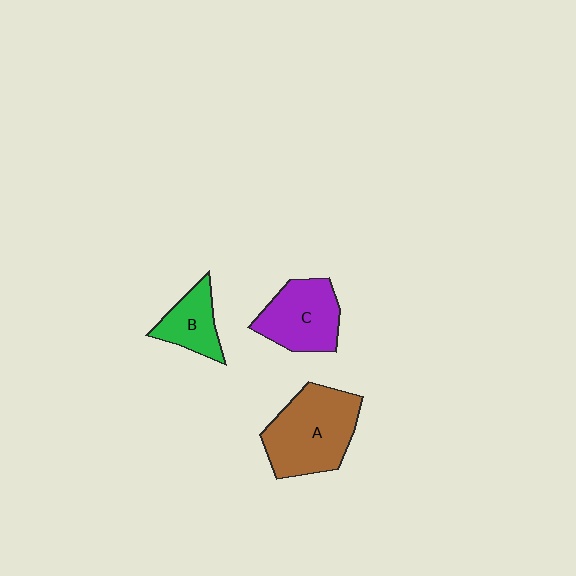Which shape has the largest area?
Shape A (brown).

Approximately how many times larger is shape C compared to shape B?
Approximately 1.5 times.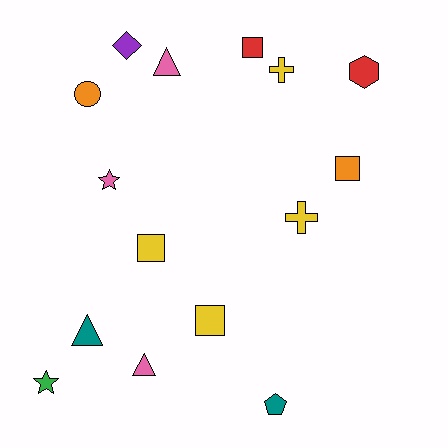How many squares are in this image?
There are 4 squares.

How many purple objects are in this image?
There is 1 purple object.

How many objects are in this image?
There are 15 objects.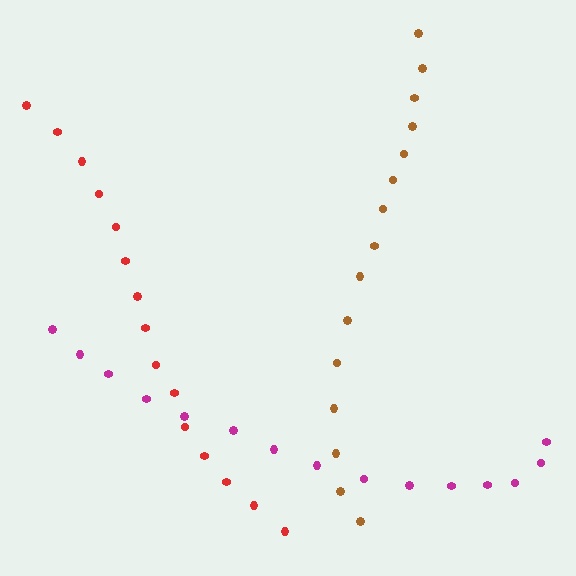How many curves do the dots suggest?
There are 3 distinct paths.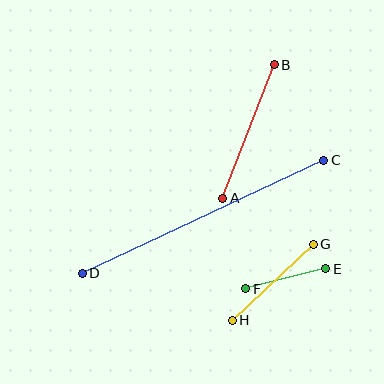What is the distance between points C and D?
The distance is approximately 267 pixels.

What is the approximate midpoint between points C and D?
The midpoint is at approximately (203, 217) pixels.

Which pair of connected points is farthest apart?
Points C and D are farthest apart.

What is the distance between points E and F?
The distance is approximately 82 pixels.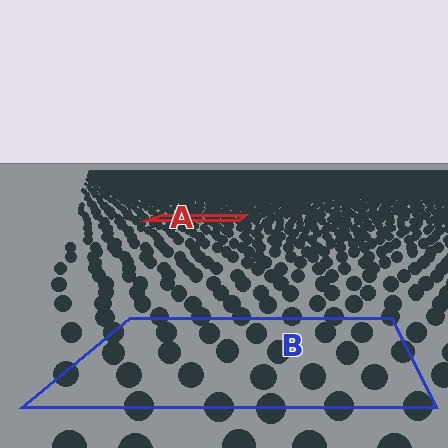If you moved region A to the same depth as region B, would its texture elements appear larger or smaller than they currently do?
They would appear larger. At a closer depth, the same texture elements are projected at a bigger on-screen size.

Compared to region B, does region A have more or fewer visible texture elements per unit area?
Region A has more texture elements per unit area — they are packed more densely because it is farther away.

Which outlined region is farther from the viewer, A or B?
Region A is farther from the viewer — the texture elements inside it appear smaller and more densely packed.